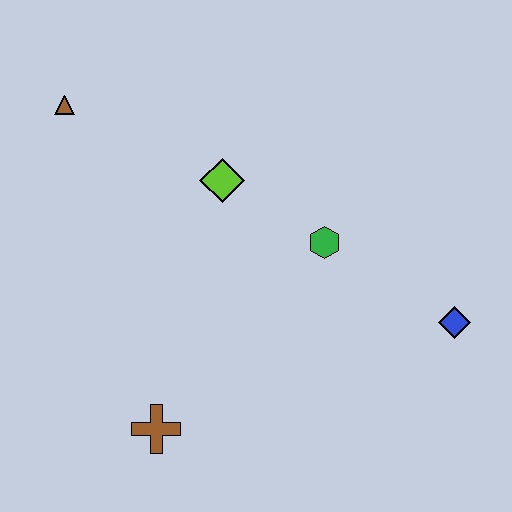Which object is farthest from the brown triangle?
The blue diamond is farthest from the brown triangle.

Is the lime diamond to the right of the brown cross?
Yes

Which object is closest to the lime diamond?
The green hexagon is closest to the lime diamond.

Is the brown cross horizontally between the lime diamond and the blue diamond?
No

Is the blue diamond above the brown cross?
Yes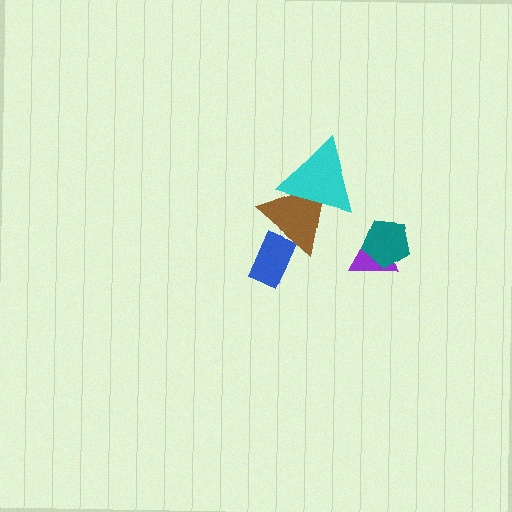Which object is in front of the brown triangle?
The cyan triangle is in front of the brown triangle.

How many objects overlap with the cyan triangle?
1 object overlaps with the cyan triangle.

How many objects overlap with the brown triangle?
2 objects overlap with the brown triangle.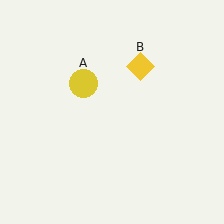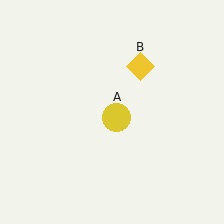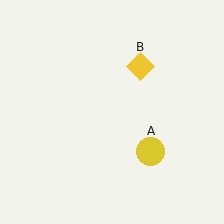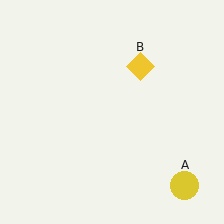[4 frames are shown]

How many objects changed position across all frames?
1 object changed position: yellow circle (object A).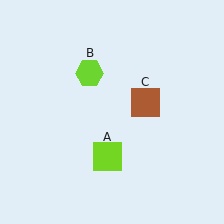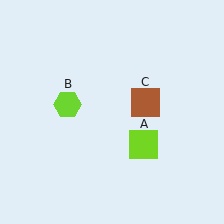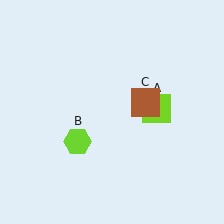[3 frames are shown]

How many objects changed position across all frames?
2 objects changed position: lime square (object A), lime hexagon (object B).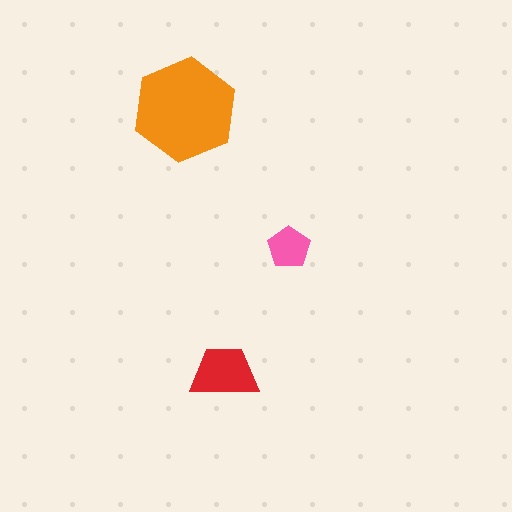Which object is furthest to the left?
The orange hexagon is leftmost.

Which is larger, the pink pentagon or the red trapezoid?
The red trapezoid.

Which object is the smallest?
The pink pentagon.